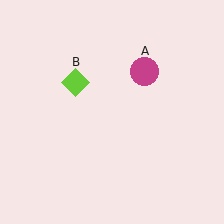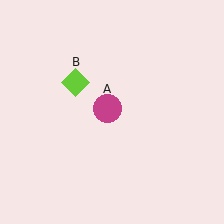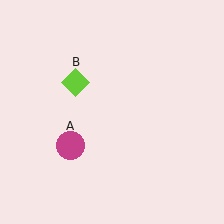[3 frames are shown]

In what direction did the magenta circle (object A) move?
The magenta circle (object A) moved down and to the left.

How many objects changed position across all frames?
1 object changed position: magenta circle (object A).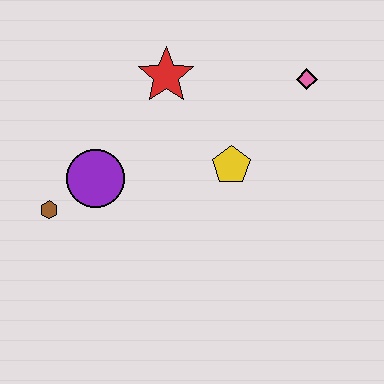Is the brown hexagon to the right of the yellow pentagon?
No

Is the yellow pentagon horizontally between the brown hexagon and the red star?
No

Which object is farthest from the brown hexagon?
The pink diamond is farthest from the brown hexagon.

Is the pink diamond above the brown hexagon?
Yes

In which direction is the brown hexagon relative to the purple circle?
The brown hexagon is to the left of the purple circle.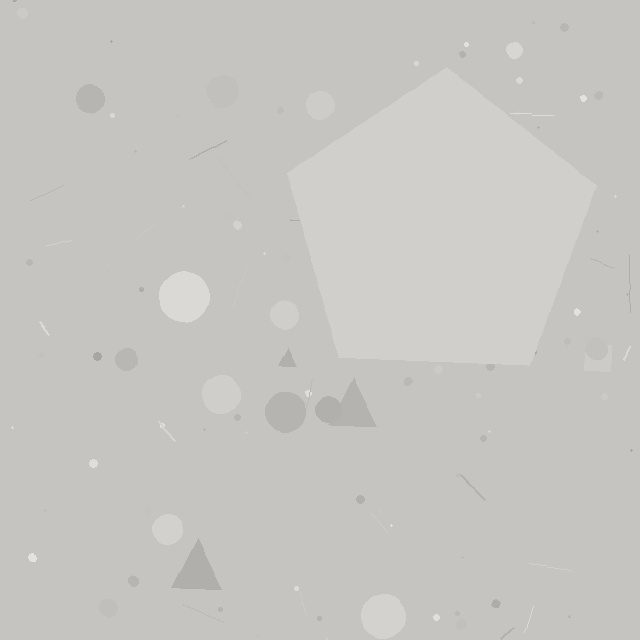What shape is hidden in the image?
A pentagon is hidden in the image.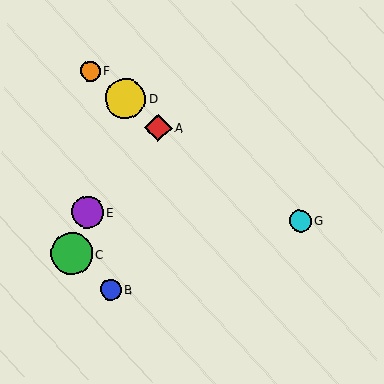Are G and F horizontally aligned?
No, G is at y≈221 and F is at y≈71.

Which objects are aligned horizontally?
Objects E, G are aligned horizontally.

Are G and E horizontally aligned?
Yes, both are at y≈221.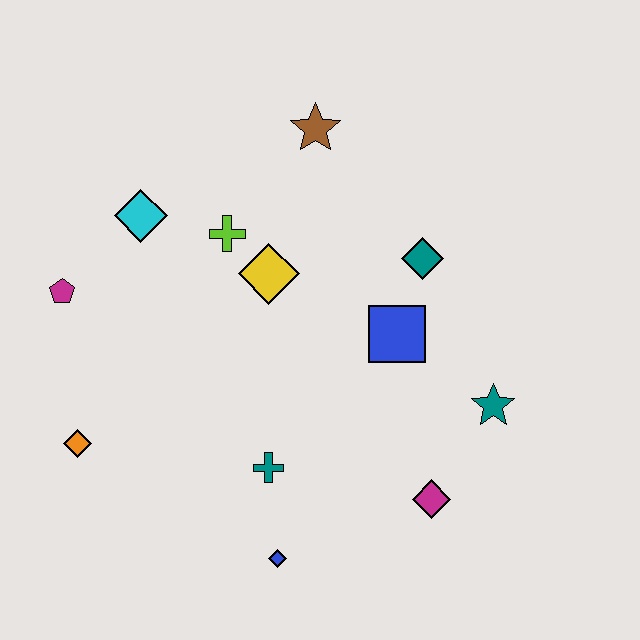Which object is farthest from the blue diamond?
The brown star is farthest from the blue diamond.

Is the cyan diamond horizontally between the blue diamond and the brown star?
No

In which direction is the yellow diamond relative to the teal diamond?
The yellow diamond is to the left of the teal diamond.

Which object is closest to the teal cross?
The blue diamond is closest to the teal cross.